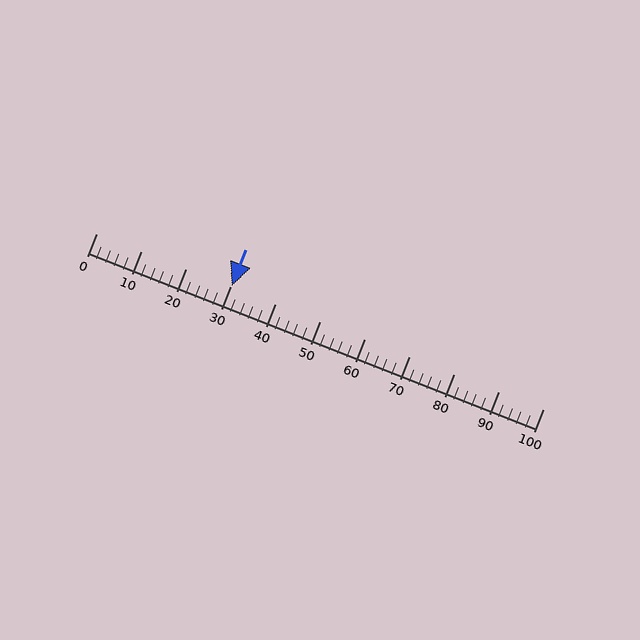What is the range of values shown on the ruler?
The ruler shows values from 0 to 100.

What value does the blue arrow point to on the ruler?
The blue arrow points to approximately 30.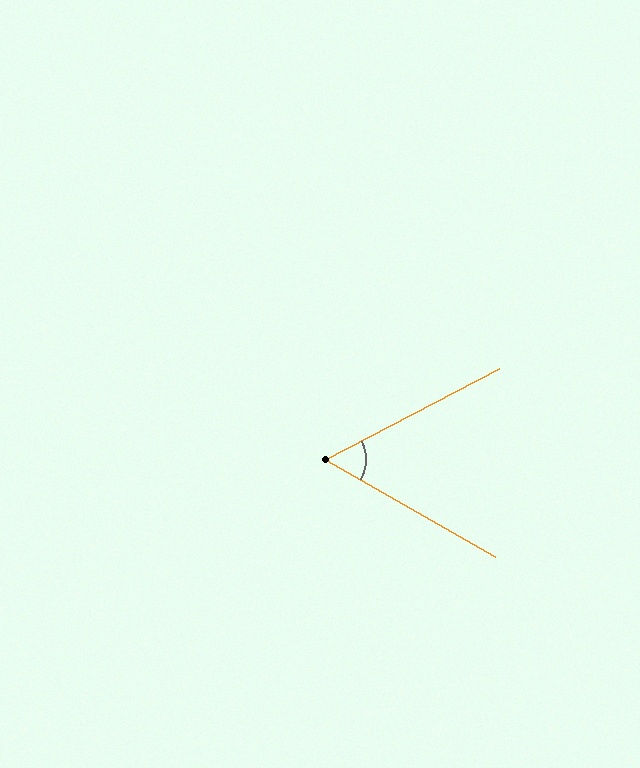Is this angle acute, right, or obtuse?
It is acute.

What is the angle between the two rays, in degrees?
Approximately 57 degrees.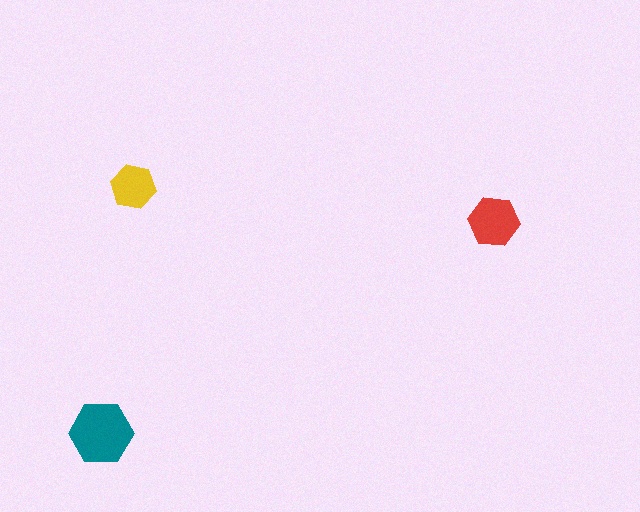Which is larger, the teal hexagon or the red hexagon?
The teal one.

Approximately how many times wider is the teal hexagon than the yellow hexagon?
About 1.5 times wider.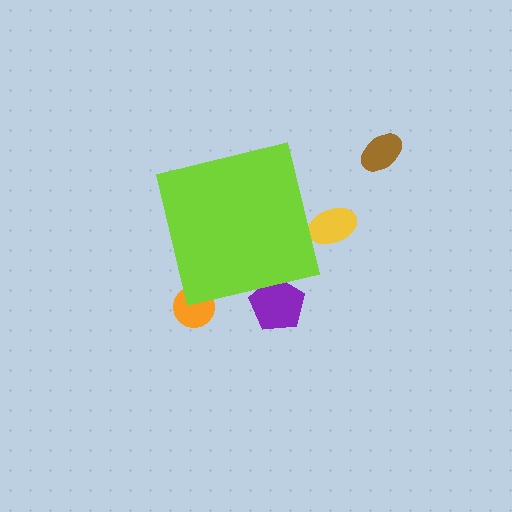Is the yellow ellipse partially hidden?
Yes, the yellow ellipse is partially hidden behind the lime square.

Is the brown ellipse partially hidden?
No, the brown ellipse is fully visible.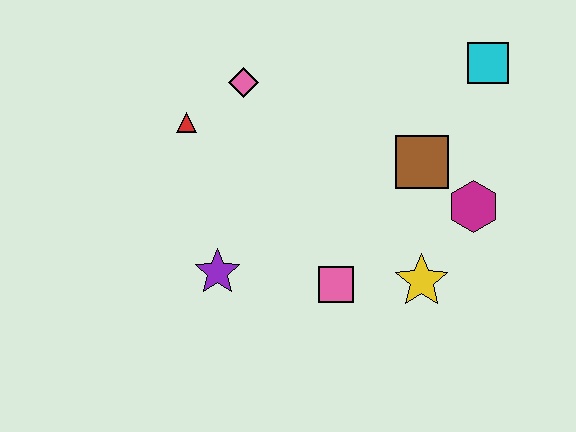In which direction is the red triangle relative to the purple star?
The red triangle is above the purple star.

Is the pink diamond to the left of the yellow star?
Yes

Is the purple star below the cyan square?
Yes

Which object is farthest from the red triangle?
The cyan square is farthest from the red triangle.